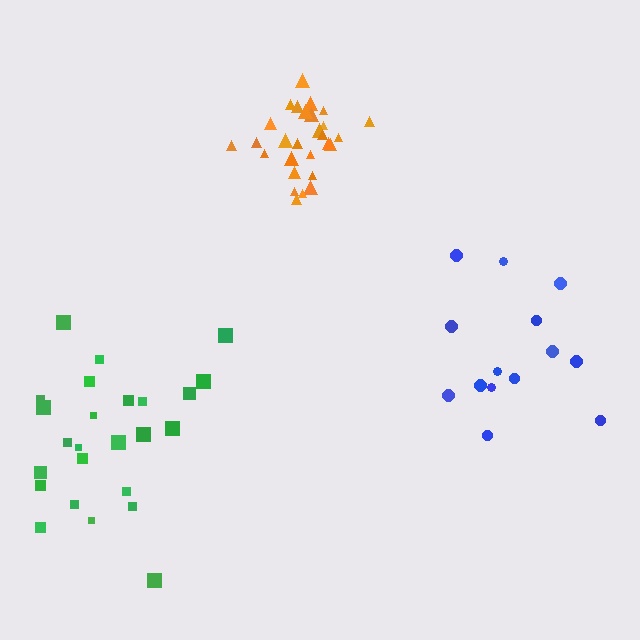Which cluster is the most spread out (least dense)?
Green.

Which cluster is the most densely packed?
Orange.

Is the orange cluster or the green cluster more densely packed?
Orange.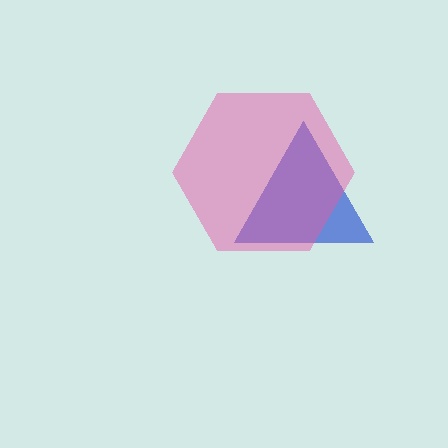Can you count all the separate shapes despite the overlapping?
Yes, there are 2 separate shapes.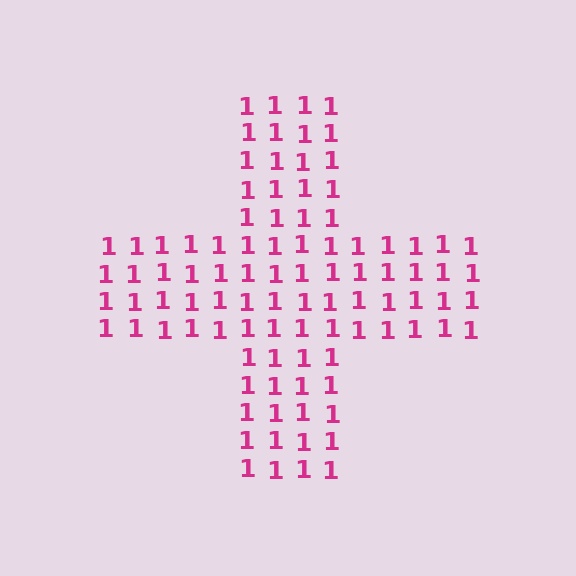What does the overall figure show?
The overall figure shows a cross.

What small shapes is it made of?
It is made of small digit 1's.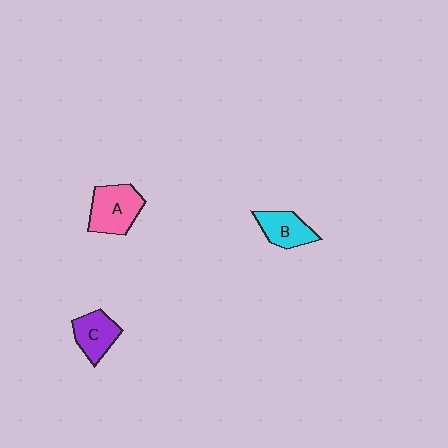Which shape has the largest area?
Shape A (pink).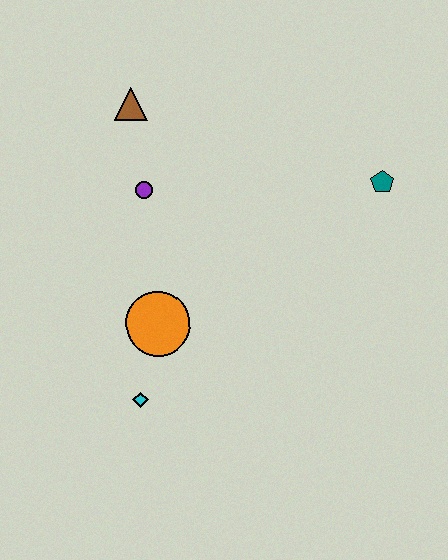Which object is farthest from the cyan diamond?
The teal pentagon is farthest from the cyan diamond.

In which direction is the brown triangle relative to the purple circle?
The brown triangle is above the purple circle.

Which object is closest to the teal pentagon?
The purple circle is closest to the teal pentagon.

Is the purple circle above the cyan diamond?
Yes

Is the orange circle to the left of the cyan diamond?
No